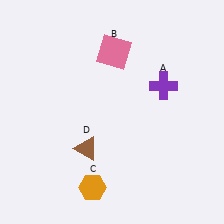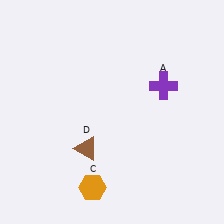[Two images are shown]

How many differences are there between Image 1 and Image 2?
There is 1 difference between the two images.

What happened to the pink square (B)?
The pink square (B) was removed in Image 2. It was in the top-right area of Image 1.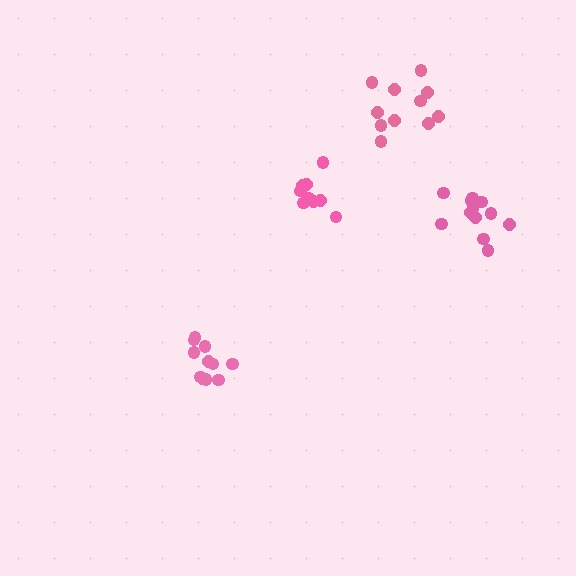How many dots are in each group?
Group 1: 11 dots, Group 2: 11 dots, Group 3: 9 dots, Group 4: 12 dots (43 total).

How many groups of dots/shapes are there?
There are 4 groups.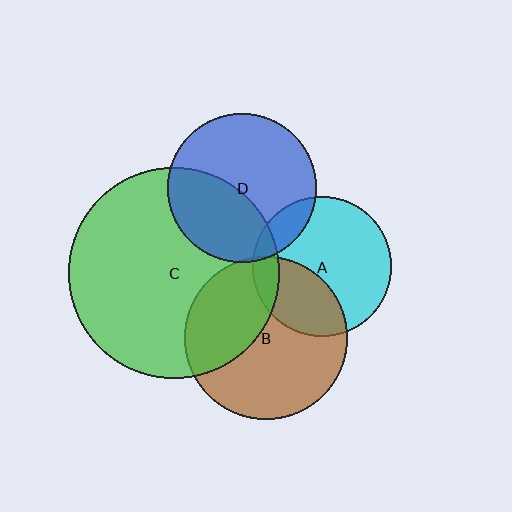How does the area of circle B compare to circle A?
Approximately 1.4 times.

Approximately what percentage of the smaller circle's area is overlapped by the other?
Approximately 35%.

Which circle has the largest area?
Circle C (green).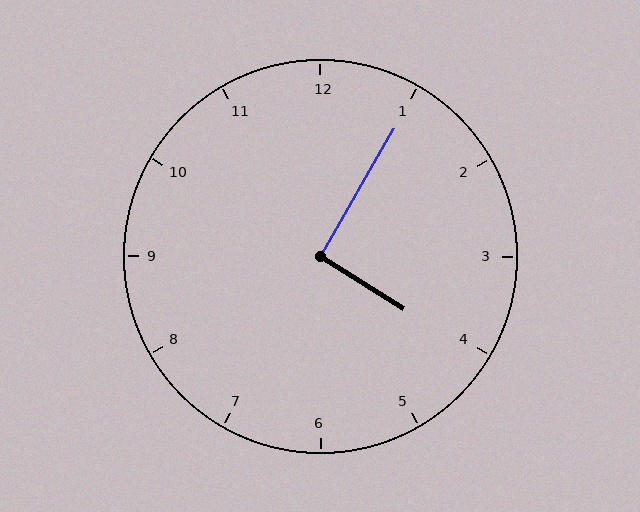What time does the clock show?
4:05.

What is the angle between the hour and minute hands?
Approximately 92 degrees.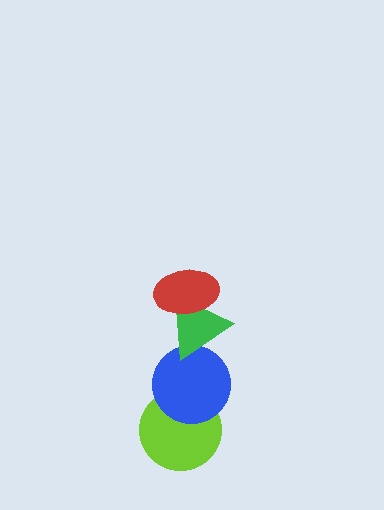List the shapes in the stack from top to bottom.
From top to bottom: the red ellipse, the green triangle, the blue circle, the lime circle.